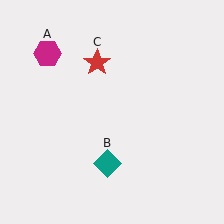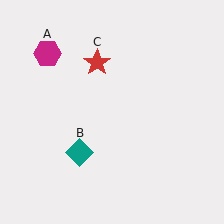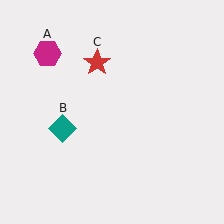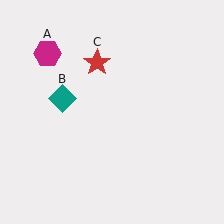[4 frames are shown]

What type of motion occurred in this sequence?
The teal diamond (object B) rotated clockwise around the center of the scene.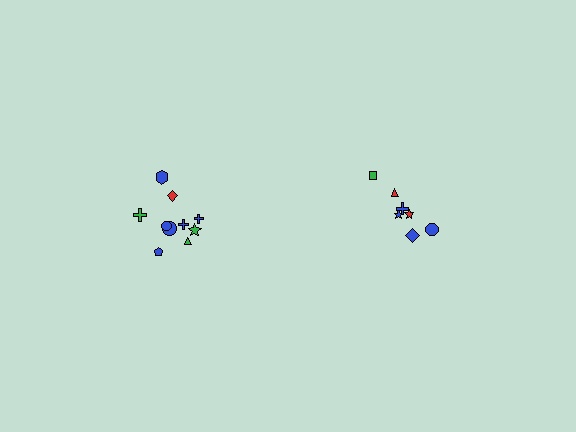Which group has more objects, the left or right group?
The left group.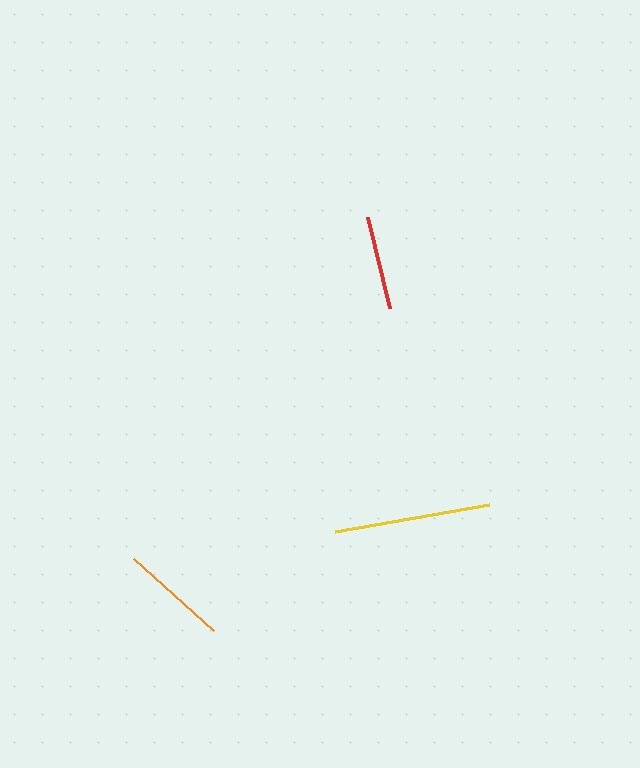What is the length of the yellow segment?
The yellow segment is approximately 157 pixels long.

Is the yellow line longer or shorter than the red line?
The yellow line is longer than the red line.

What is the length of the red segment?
The red segment is approximately 93 pixels long.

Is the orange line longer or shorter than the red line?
The orange line is longer than the red line.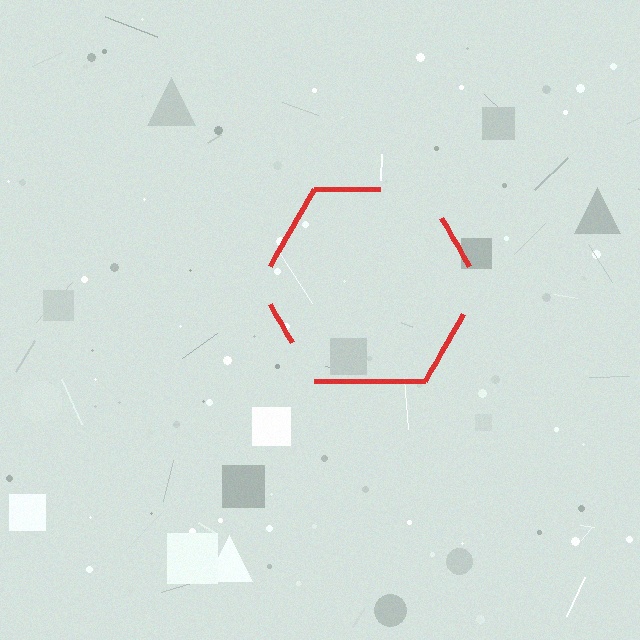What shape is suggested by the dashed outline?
The dashed outline suggests a hexagon.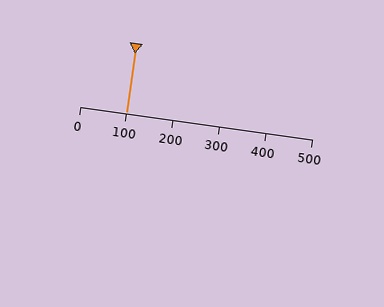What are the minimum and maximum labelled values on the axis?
The axis runs from 0 to 500.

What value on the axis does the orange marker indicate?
The marker indicates approximately 100.